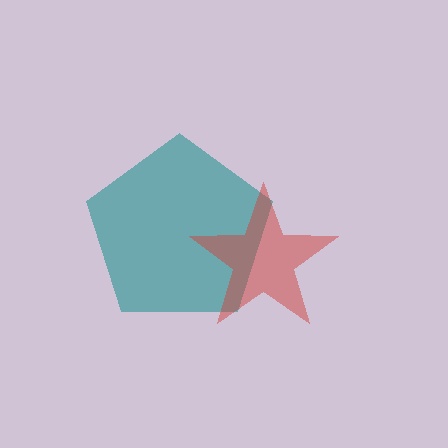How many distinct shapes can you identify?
There are 2 distinct shapes: a teal pentagon, a red star.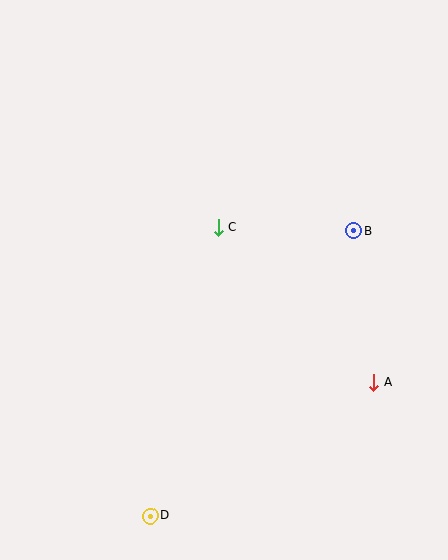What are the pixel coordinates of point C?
Point C is at (218, 227).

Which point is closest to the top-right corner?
Point B is closest to the top-right corner.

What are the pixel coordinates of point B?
Point B is at (354, 231).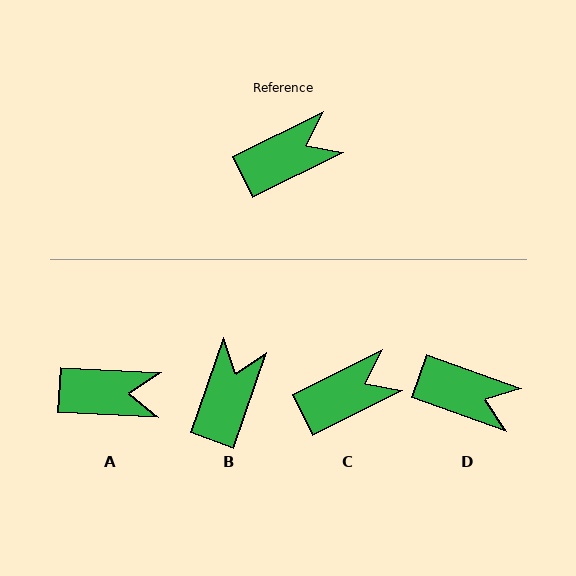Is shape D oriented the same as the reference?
No, it is off by about 46 degrees.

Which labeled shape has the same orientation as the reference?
C.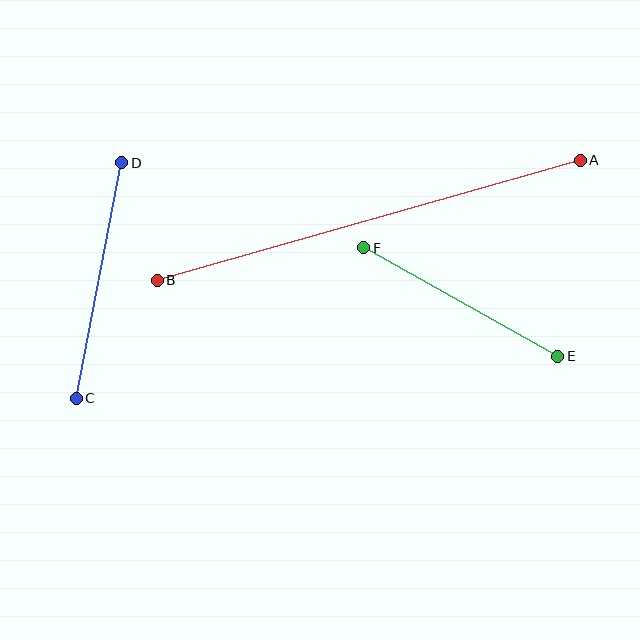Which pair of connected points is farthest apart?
Points A and B are farthest apart.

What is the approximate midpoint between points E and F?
The midpoint is at approximately (461, 302) pixels.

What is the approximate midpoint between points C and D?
The midpoint is at approximately (99, 280) pixels.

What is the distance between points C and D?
The distance is approximately 240 pixels.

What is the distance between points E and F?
The distance is approximately 223 pixels.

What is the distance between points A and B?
The distance is approximately 440 pixels.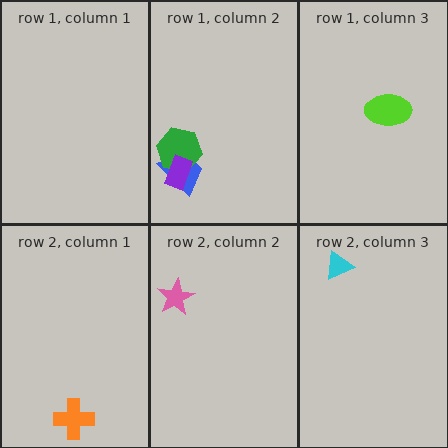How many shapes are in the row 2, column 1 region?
1.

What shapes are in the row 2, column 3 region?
The cyan triangle.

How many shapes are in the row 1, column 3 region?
1.